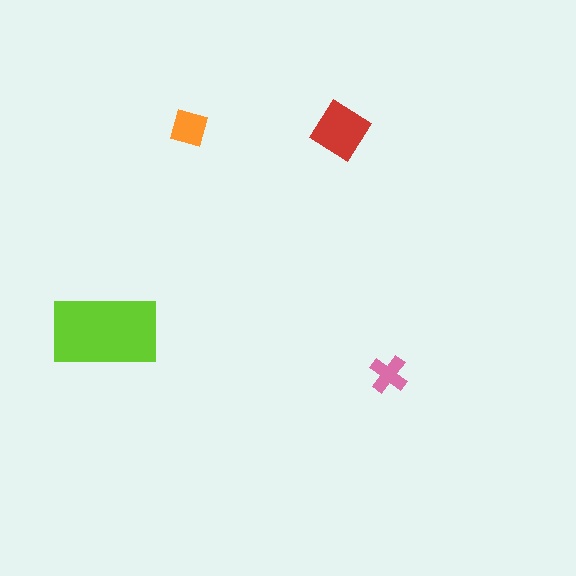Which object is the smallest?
The pink cross.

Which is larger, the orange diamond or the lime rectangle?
The lime rectangle.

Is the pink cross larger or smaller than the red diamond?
Smaller.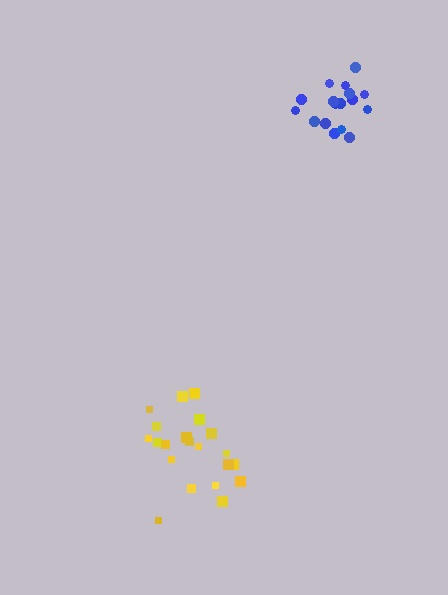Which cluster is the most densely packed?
Blue.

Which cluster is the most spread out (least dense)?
Yellow.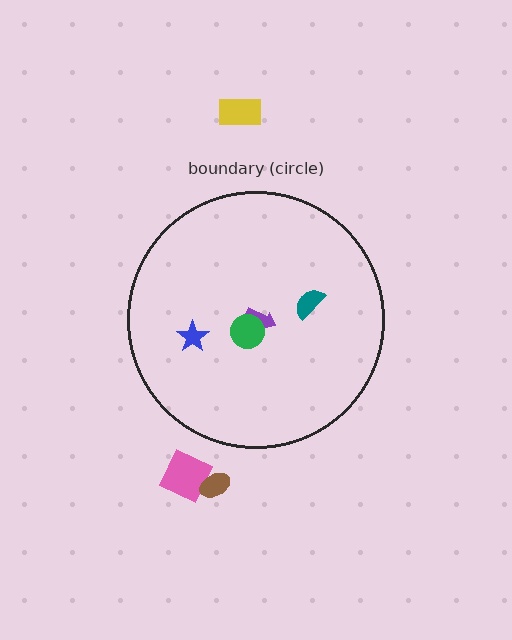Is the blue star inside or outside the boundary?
Inside.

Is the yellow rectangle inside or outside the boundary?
Outside.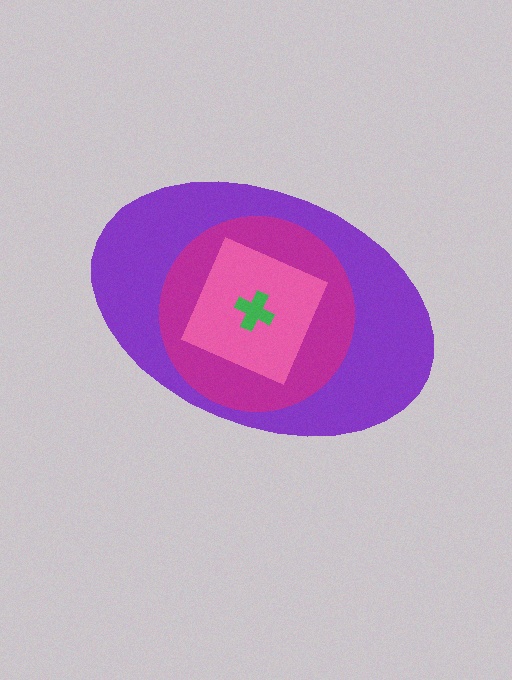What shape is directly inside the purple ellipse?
The magenta circle.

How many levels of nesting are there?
4.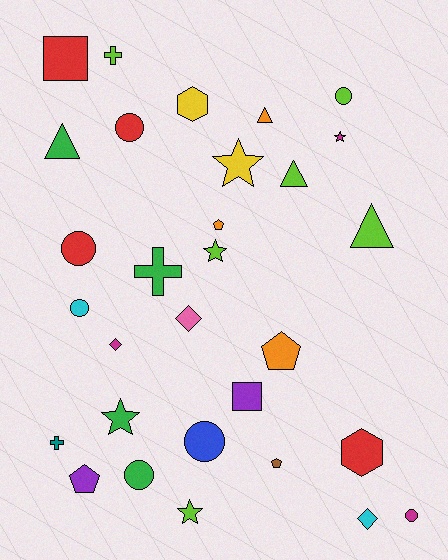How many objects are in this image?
There are 30 objects.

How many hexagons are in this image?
There are 2 hexagons.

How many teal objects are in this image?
There is 1 teal object.